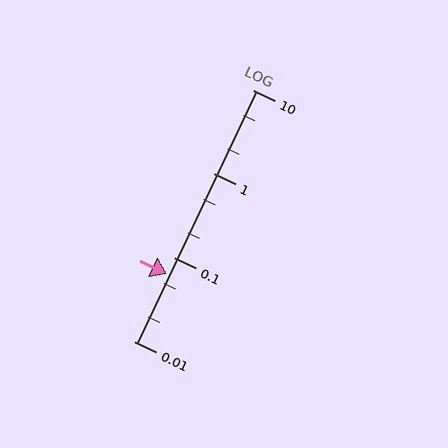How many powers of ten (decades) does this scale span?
The scale spans 3 decades, from 0.01 to 10.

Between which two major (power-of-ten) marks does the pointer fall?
The pointer is between 0.01 and 0.1.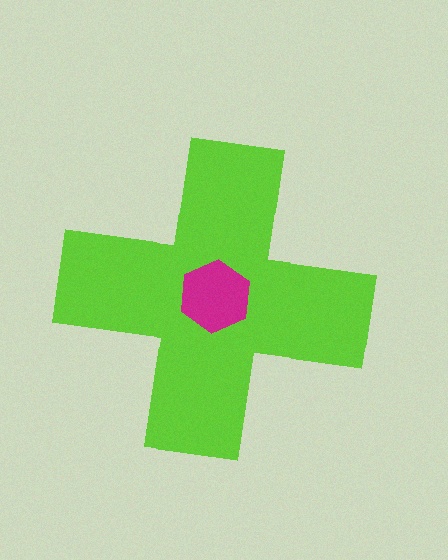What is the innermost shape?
The magenta hexagon.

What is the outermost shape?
The lime cross.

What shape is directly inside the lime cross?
The magenta hexagon.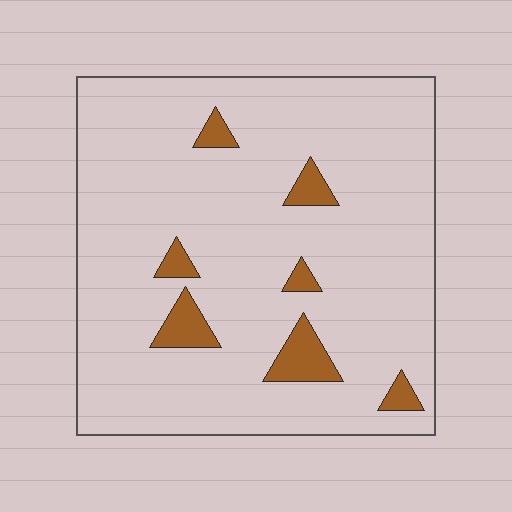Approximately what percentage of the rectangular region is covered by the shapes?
Approximately 10%.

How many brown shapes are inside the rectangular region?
7.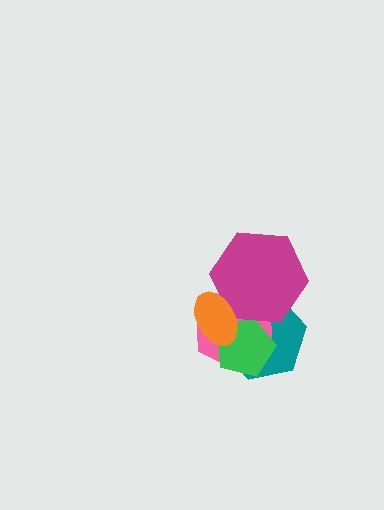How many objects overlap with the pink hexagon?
4 objects overlap with the pink hexagon.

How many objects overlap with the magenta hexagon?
4 objects overlap with the magenta hexagon.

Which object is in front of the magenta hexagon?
The orange ellipse is in front of the magenta hexagon.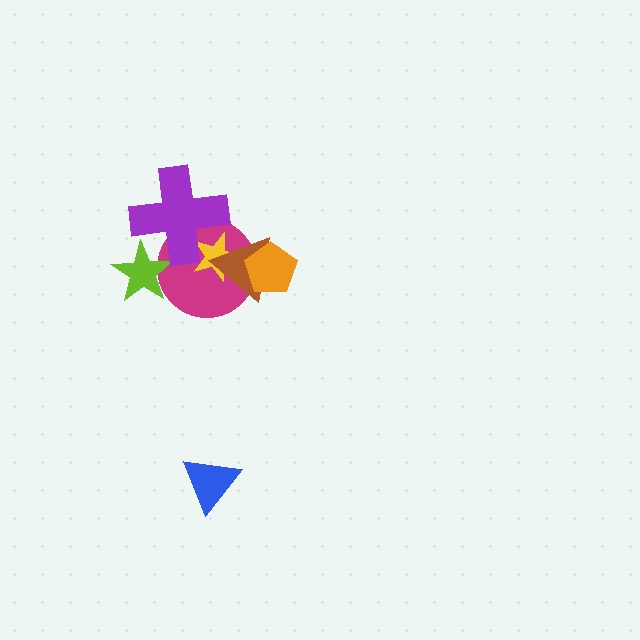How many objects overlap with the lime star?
2 objects overlap with the lime star.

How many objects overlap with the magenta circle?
5 objects overlap with the magenta circle.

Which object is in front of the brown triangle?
The orange pentagon is in front of the brown triangle.